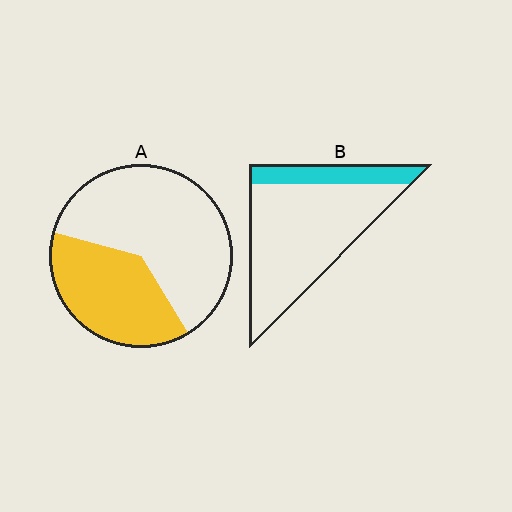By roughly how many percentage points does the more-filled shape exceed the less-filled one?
By roughly 20 percentage points (A over B).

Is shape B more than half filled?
No.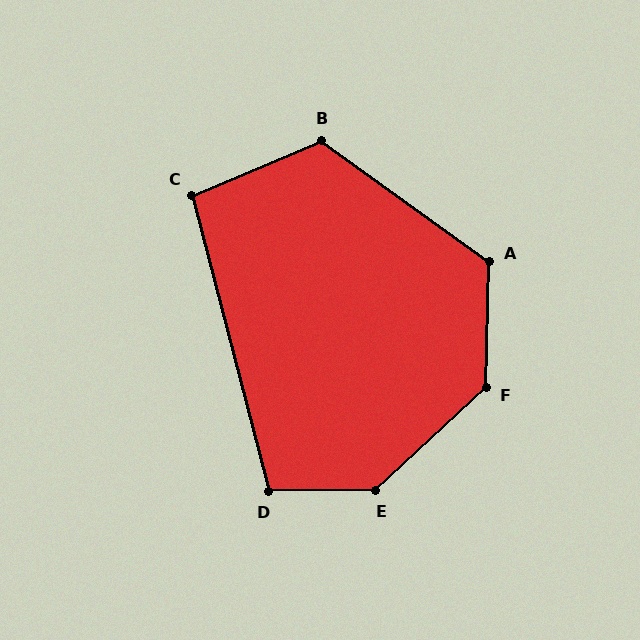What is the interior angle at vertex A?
Approximately 124 degrees (obtuse).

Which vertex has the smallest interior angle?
C, at approximately 98 degrees.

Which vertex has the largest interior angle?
E, at approximately 138 degrees.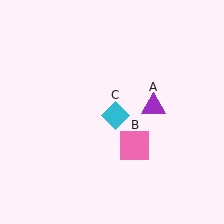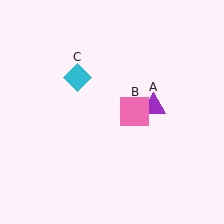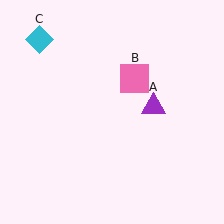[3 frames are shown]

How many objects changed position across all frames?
2 objects changed position: pink square (object B), cyan diamond (object C).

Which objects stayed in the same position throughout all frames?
Purple triangle (object A) remained stationary.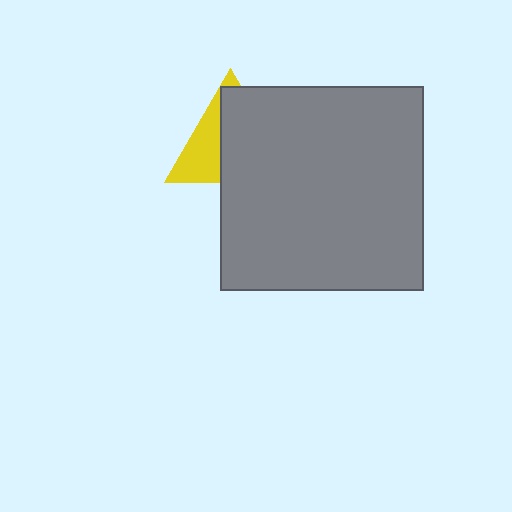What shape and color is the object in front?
The object in front is a gray square.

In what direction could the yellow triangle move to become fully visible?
The yellow triangle could move left. That would shift it out from behind the gray square entirely.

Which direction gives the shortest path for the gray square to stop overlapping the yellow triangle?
Moving right gives the shortest separation.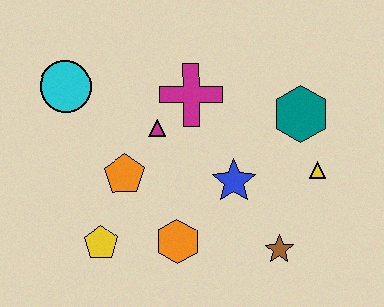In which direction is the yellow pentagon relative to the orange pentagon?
The yellow pentagon is below the orange pentagon.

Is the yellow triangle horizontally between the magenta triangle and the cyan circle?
No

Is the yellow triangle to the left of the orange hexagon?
No